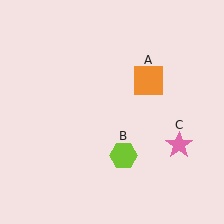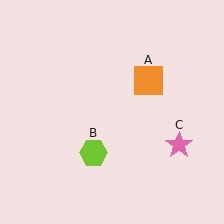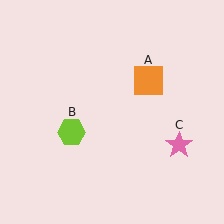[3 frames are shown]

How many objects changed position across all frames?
1 object changed position: lime hexagon (object B).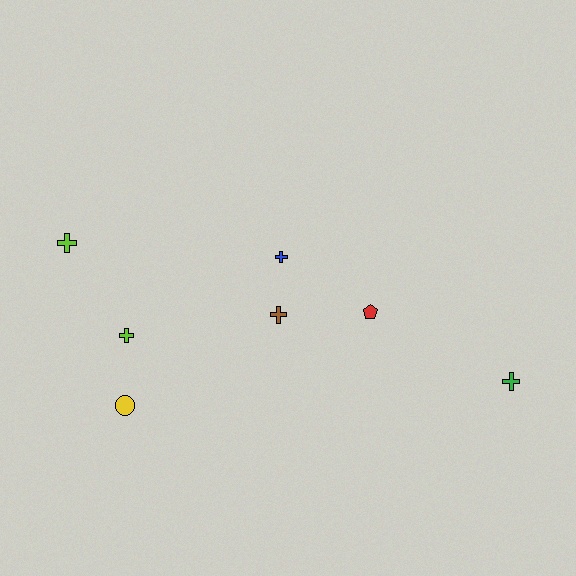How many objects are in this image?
There are 7 objects.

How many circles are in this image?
There is 1 circle.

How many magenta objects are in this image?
There are no magenta objects.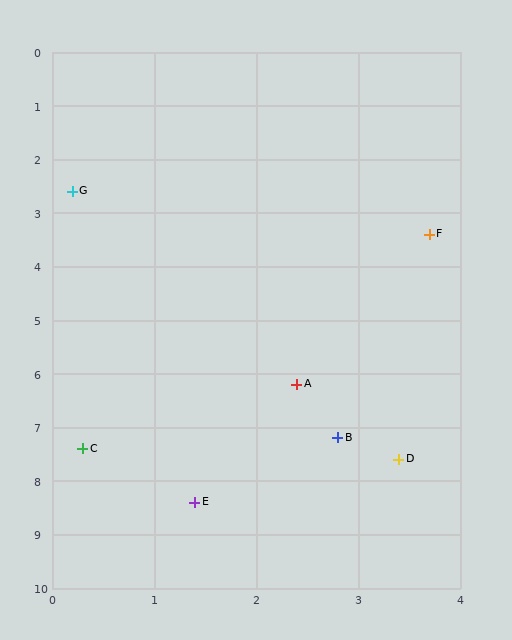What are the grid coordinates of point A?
Point A is at approximately (2.4, 6.2).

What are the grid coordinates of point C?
Point C is at approximately (0.3, 7.4).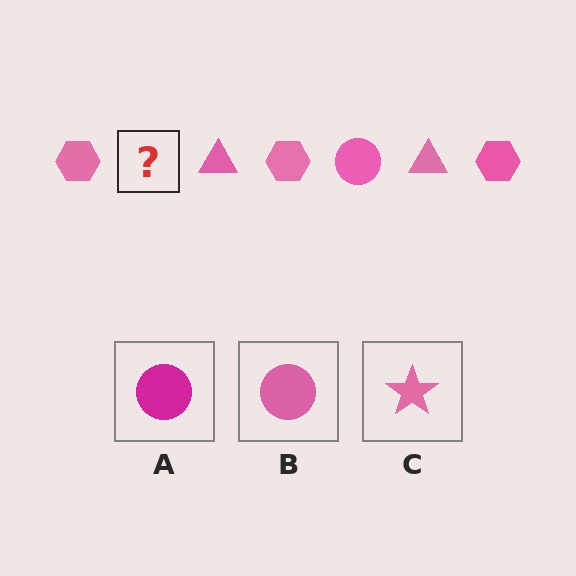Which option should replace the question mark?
Option B.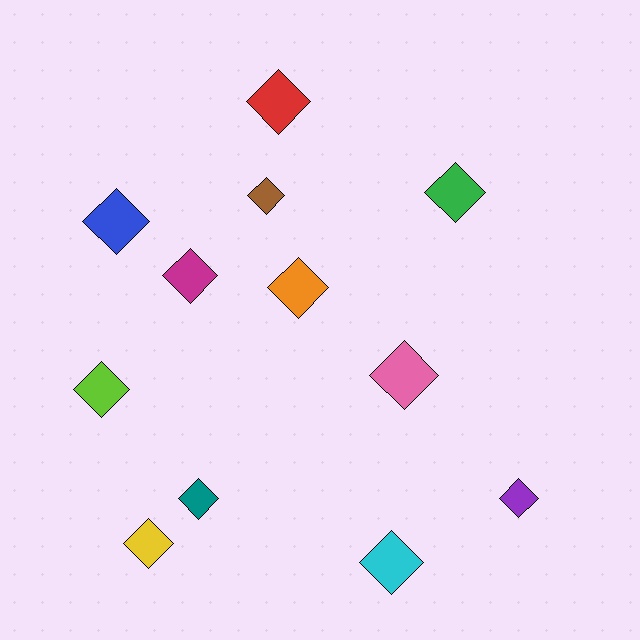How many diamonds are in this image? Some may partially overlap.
There are 12 diamonds.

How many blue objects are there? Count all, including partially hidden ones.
There is 1 blue object.